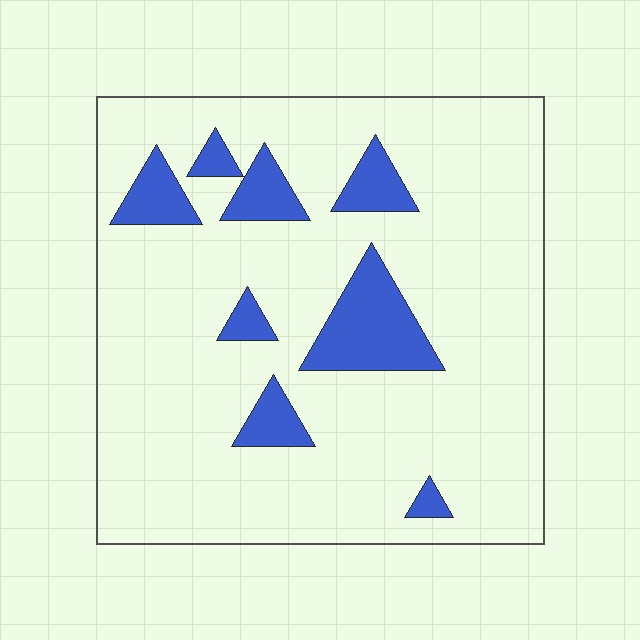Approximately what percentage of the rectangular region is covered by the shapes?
Approximately 15%.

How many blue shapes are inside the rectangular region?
8.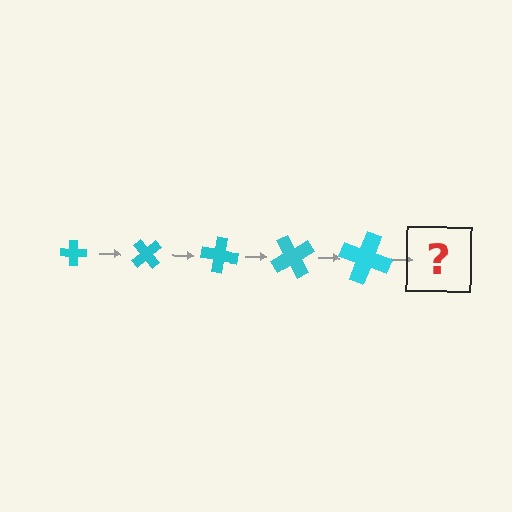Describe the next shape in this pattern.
It should be a cross, larger than the previous one and rotated 250 degrees from the start.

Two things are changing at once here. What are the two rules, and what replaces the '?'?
The two rules are that the cross grows larger each step and it rotates 50 degrees each step. The '?' should be a cross, larger than the previous one and rotated 250 degrees from the start.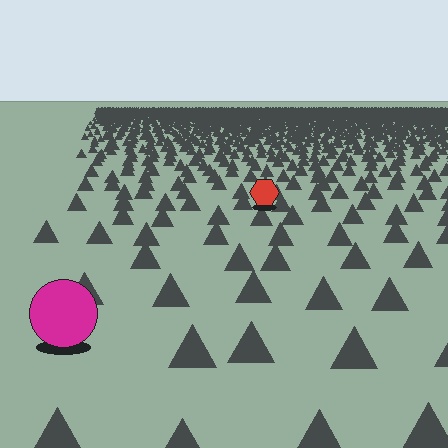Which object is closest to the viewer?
The magenta circle is closest. The texture marks near it are larger and more spread out.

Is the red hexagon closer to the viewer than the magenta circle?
No. The magenta circle is closer — you can tell from the texture gradient: the ground texture is coarser near it.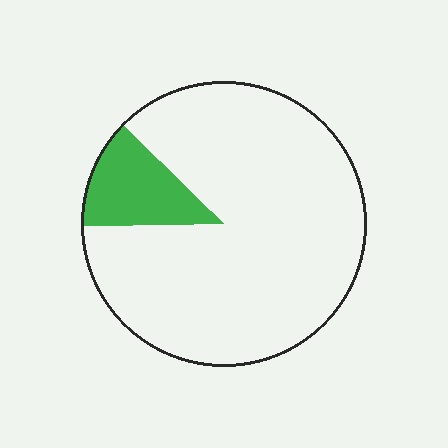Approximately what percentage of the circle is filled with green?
Approximately 15%.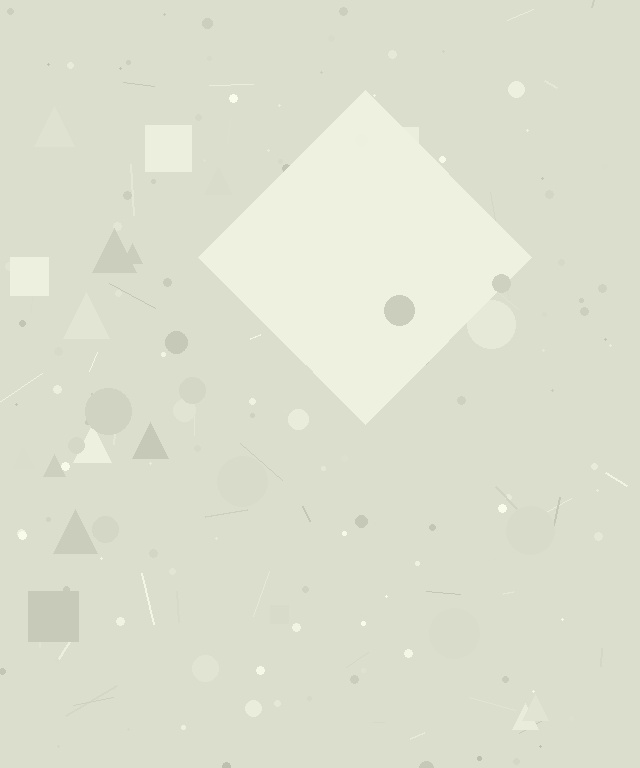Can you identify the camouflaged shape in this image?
The camouflaged shape is a diamond.